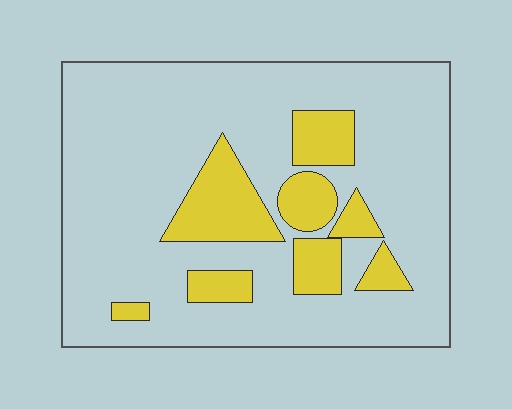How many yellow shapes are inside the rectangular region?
8.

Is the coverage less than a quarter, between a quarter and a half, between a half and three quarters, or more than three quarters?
Less than a quarter.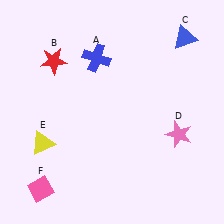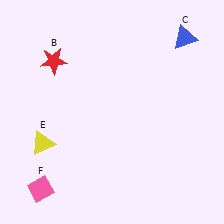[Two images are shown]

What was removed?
The pink star (D), the blue cross (A) were removed in Image 2.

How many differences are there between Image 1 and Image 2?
There are 2 differences between the two images.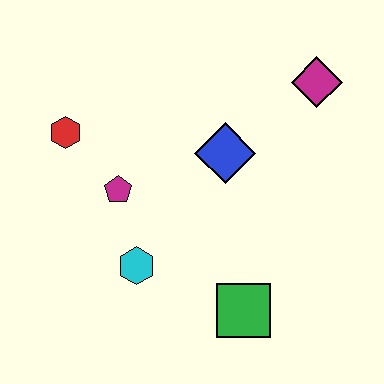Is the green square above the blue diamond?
No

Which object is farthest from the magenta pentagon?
The magenta diamond is farthest from the magenta pentagon.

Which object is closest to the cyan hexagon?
The magenta pentagon is closest to the cyan hexagon.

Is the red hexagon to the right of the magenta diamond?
No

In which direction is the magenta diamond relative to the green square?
The magenta diamond is above the green square.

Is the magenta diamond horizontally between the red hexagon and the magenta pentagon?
No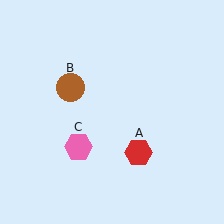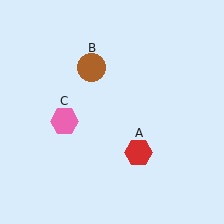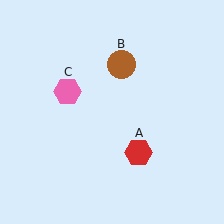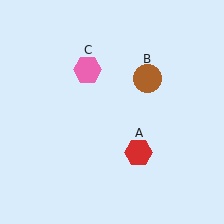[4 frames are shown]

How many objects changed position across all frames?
2 objects changed position: brown circle (object B), pink hexagon (object C).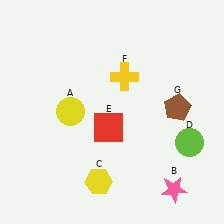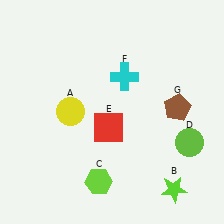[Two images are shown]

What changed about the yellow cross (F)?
In Image 1, F is yellow. In Image 2, it changed to cyan.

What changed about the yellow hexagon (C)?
In Image 1, C is yellow. In Image 2, it changed to lime.